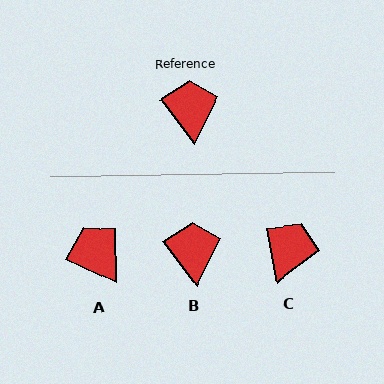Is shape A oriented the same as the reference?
No, it is off by about 27 degrees.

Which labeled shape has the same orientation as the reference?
B.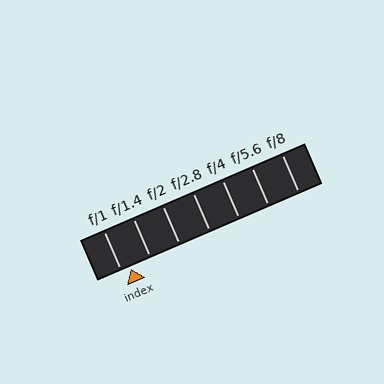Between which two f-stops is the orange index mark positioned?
The index mark is between f/1 and f/1.4.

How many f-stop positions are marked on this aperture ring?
There are 7 f-stop positions marked.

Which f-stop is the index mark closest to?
The index mark is closest to f/1.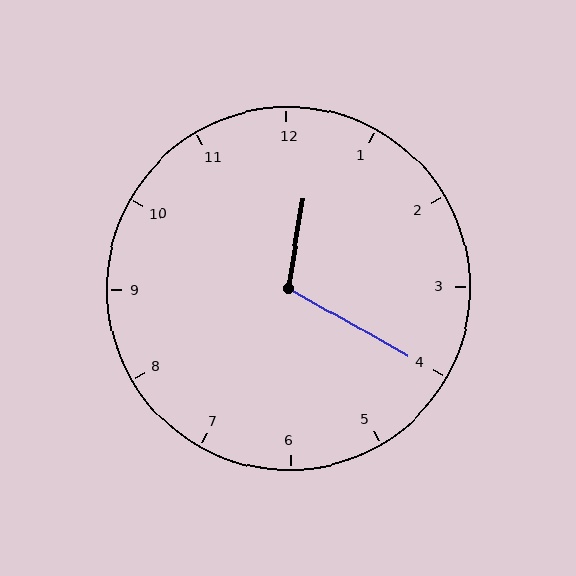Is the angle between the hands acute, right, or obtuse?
It is obtuse.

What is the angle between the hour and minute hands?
Approximately 110 degrees.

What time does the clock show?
12:20.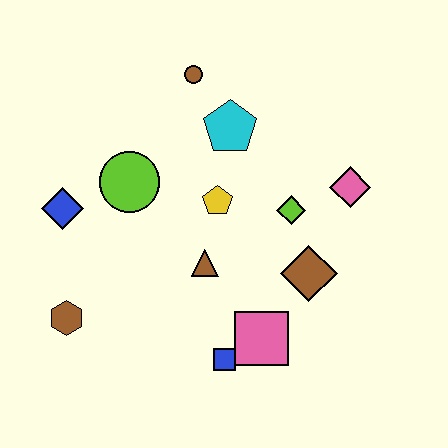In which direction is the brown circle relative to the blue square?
The brown circle is above the blue square.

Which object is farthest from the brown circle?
The blue square is farthest from the brown circle.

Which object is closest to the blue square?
The pink square is closest to the blue square.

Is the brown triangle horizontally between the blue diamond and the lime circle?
No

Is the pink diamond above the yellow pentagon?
Yes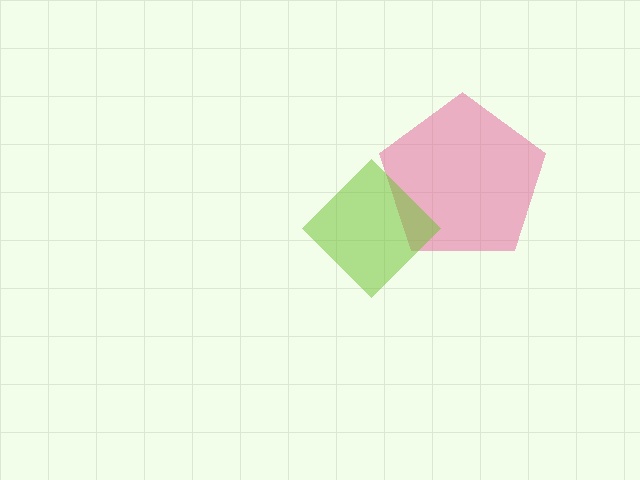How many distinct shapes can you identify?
There are 2 distinct shapes: a pink pentagon, a lime diamond.